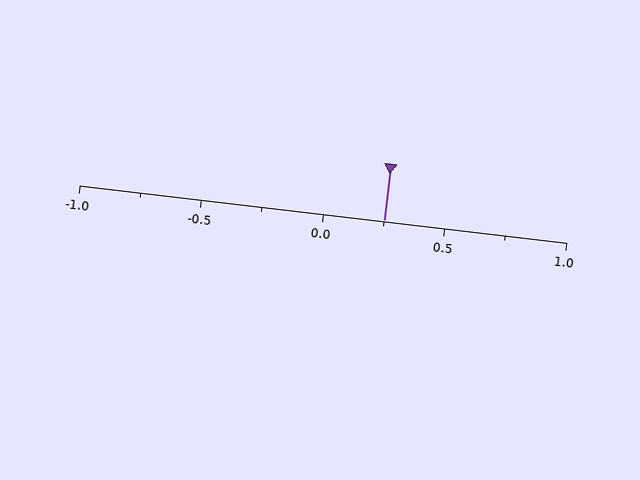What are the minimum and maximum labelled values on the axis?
The axis runs from -1.0 to 1.0.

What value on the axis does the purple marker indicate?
The marker indicates approximately 0.25.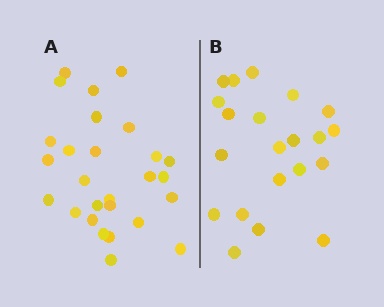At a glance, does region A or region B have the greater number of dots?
Region A (the left region) has more dots.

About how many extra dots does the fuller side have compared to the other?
Region A has about 6 more dots than region B.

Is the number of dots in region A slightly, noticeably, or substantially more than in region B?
Region A has noticeably more, but not dramatically so. The ratio is roughly 1.3 to 1.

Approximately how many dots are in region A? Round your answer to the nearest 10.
About 30 dots. (The exact count is 27, which rounds to 30.)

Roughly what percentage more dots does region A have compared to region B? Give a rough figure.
About 30% more.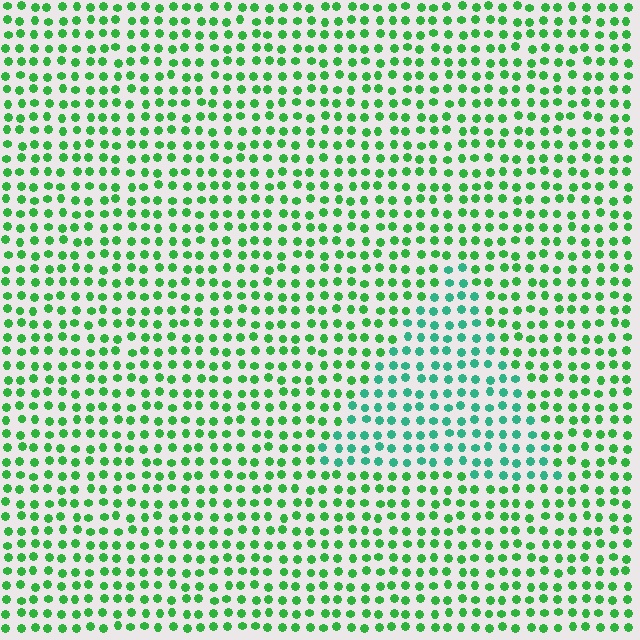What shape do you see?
I see a triangle.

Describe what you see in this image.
The image is filled with small green elements in a uniform arrangement. A triangle-shaped region is visible where the elements are tinted to a slightly different hue, forming a subtle color boundary.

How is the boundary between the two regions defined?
The boundary is defined purely by a slight shift in hue (about 34 degrees). Spacing, size, and orientation are identical on both sides.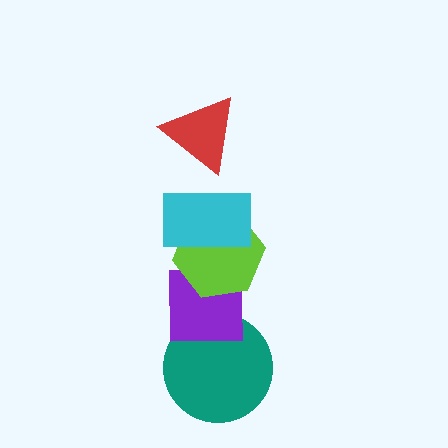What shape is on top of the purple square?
The lime hexagon is on top of the purple square.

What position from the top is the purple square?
The purple square is 4th from the top.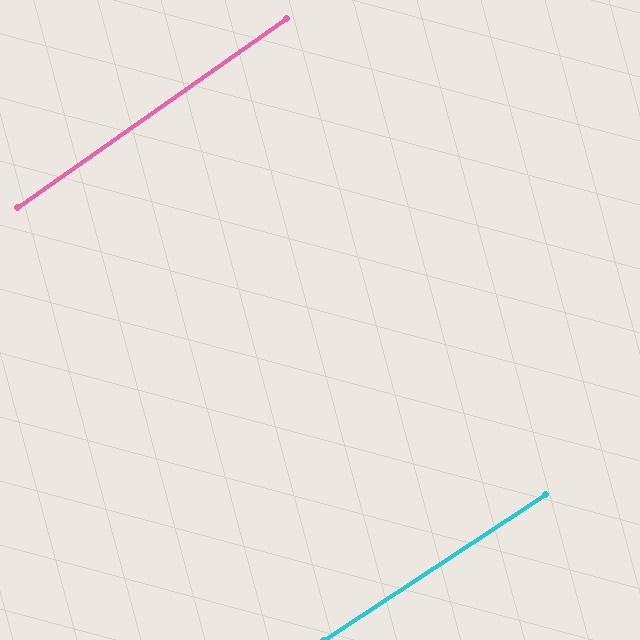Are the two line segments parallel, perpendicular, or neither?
Parallel — their directions differ by only 1.8°.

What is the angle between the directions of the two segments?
Approximately 2 degrees.